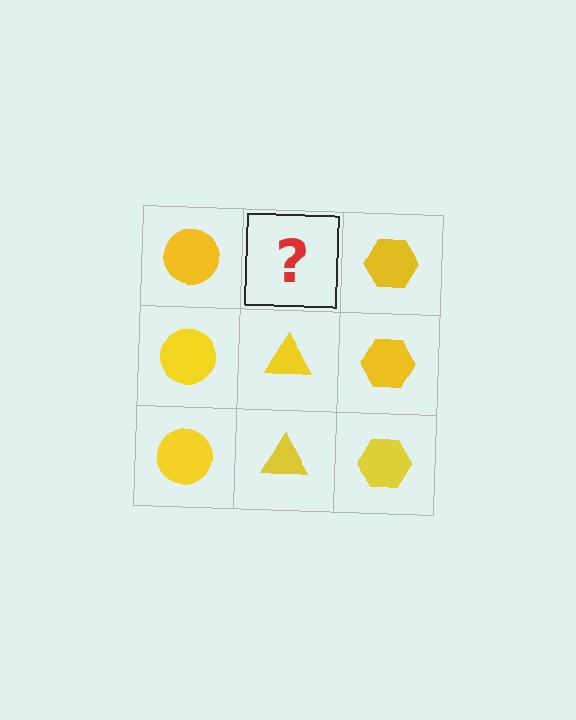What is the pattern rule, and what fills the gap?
The rule is that each column has a consistent shape. The gap should be filled with a yellow triangle.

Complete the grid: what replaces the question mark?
The question mark should be replaced with a yellow triangle.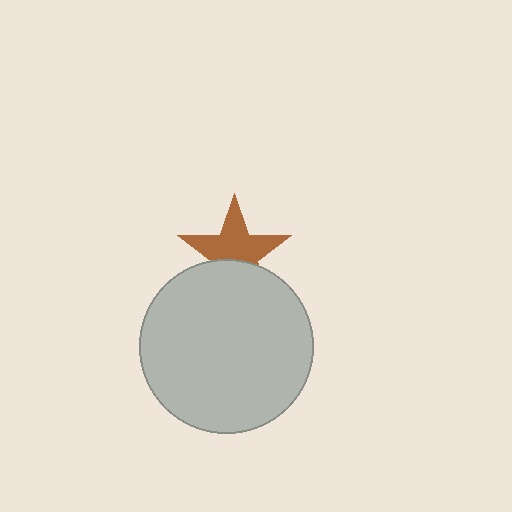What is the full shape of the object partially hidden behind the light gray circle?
The partially hidden object is a brown star.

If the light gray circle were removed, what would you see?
You would see the complete brown star.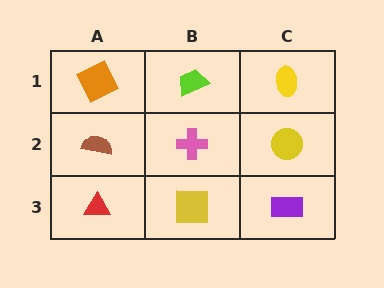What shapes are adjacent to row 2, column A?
An orange square (row 1, column A), a red triangle (row 3, column A), a pink cross (row 2, column B).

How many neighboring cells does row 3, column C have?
2.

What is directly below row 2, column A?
A red triangle.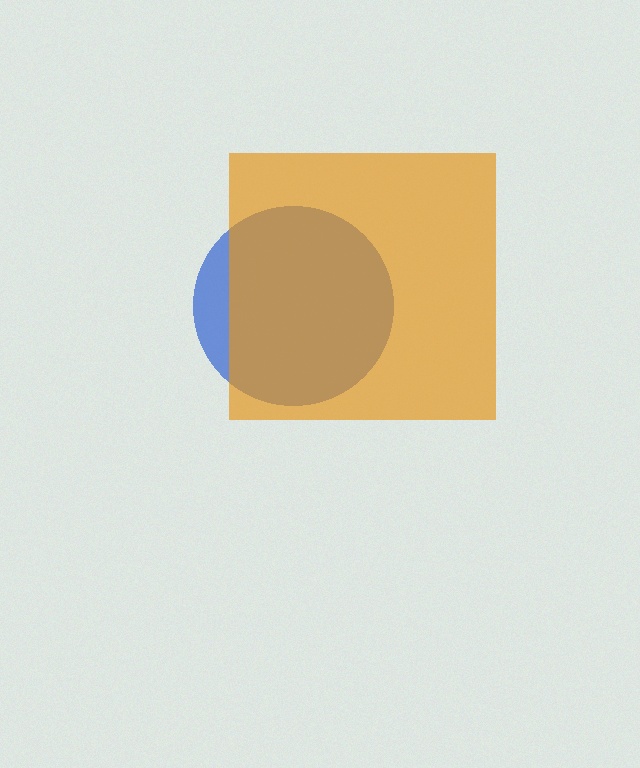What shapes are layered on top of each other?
The layered shapes are: a blue circle, an orange square.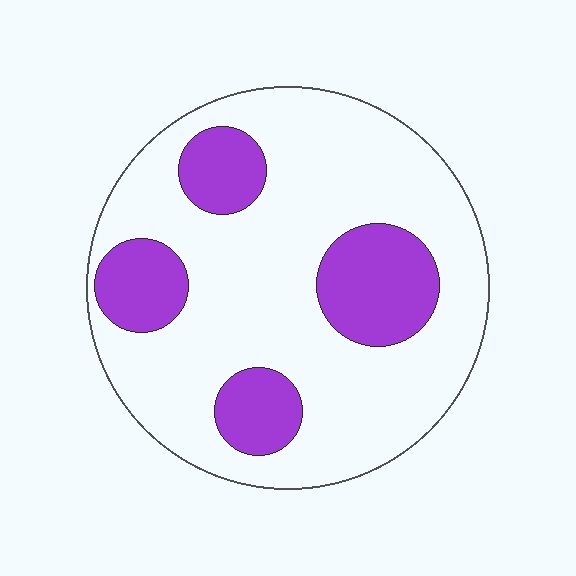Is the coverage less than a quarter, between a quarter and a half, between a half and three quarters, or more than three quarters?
Less than a quarter.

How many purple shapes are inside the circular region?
4.